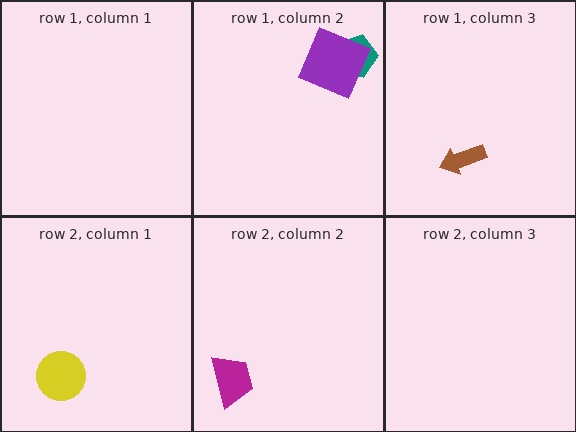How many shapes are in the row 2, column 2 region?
1.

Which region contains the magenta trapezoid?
The row 2, column 2 region.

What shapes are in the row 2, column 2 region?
The magenta trapezoid.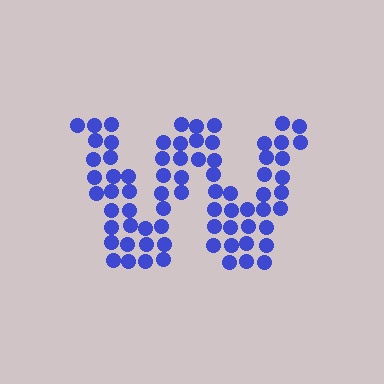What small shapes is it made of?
It is made of small circles.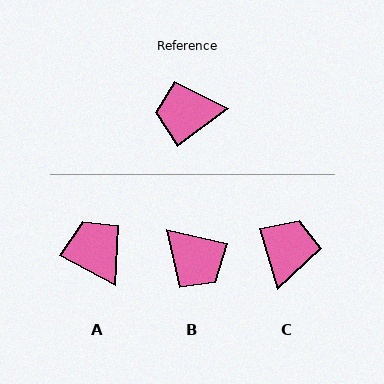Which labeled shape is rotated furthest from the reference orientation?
B, about 130 degrees away.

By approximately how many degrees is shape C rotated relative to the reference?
Approximately 110 degrees clockwise.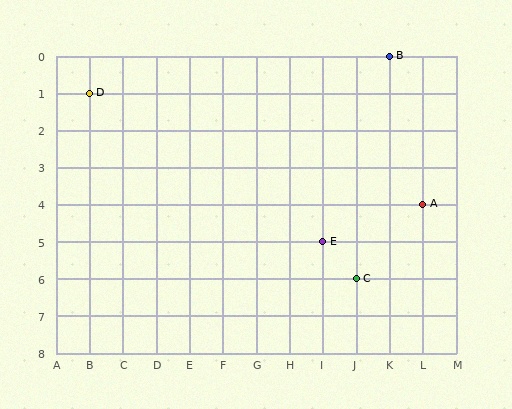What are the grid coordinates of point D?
Point D is at grid coordinates (B, 1).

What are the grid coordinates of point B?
Point B is at grid coordinates (K, 0).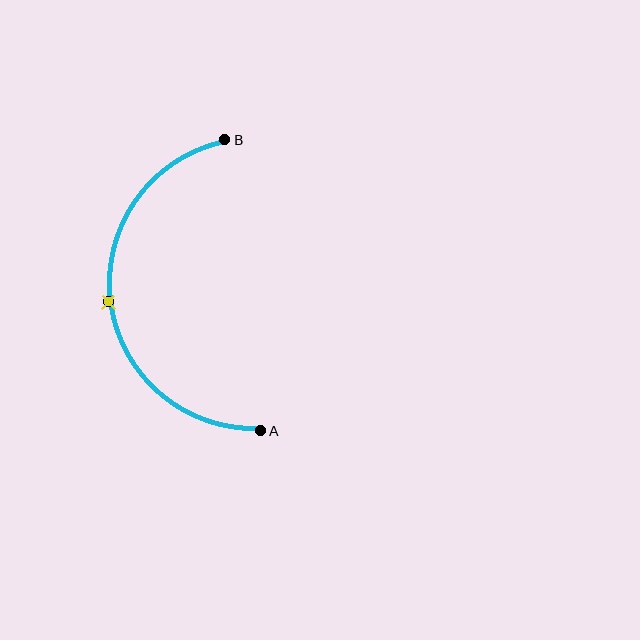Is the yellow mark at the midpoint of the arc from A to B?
Yes. The yellow mark lies on the arc at equal arc-length from both A and B — it is the arc midpoint.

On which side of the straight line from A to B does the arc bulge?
The arc bulges to the left of the straight line connecting A and B.